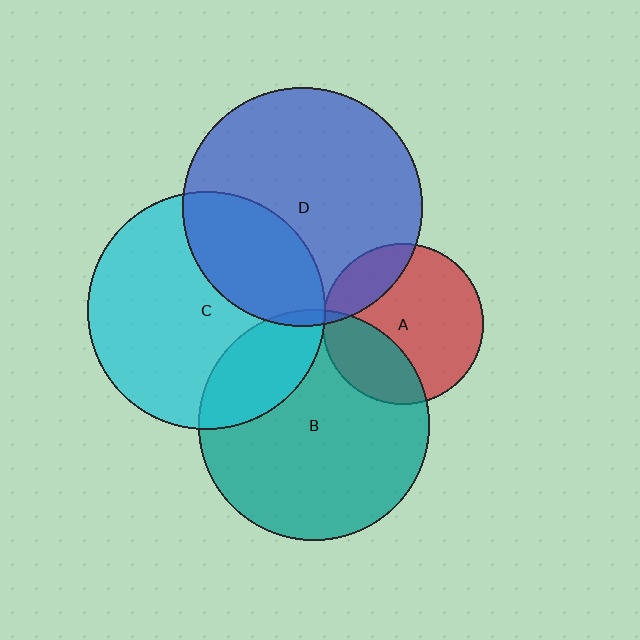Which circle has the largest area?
Circle D (blue).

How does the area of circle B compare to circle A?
Approximately 2.1 times.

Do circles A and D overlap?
Yes.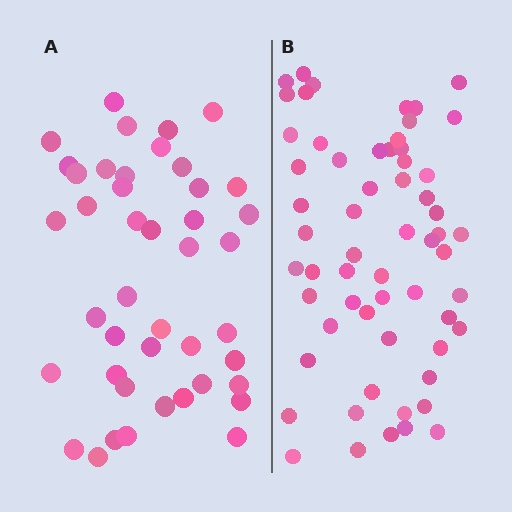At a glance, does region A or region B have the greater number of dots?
Region B (the right region) has more dots.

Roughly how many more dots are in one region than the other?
Region B has approximately 15 more dots than region A.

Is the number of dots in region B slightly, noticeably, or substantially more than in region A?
Region B has noticeably more, but not dramatically so. The ratio is roughly 1.4 to 1.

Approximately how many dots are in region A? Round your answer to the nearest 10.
About 40 dots. (The exact count is 43, which rounds to 40.)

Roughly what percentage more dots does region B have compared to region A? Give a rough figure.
About 40% more.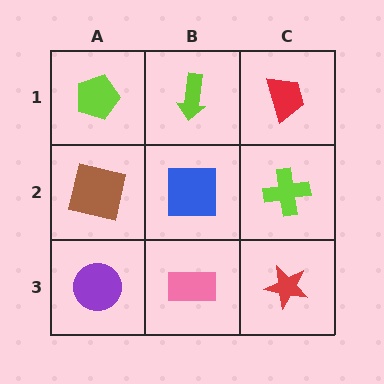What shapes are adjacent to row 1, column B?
A blue square (row 2, column B), a lime pentagon (row 1, column A), a red trapezoid (row 1, column C).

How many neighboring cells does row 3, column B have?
3.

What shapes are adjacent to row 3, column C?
A lime cross (row 2, column C), a pink rectangle (row 3, column B).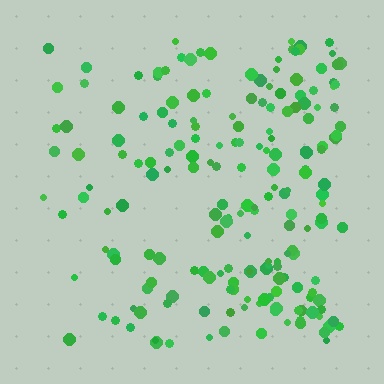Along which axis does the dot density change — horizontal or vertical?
Horizontal.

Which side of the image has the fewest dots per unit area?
The left.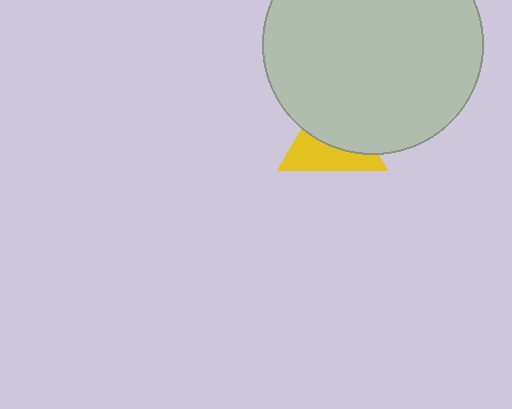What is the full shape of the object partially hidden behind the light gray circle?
The partially hidden object is a yellow triangle.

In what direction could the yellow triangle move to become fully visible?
The yellow triangle could move down. That would shift it out from behind the light gray circle entirely.